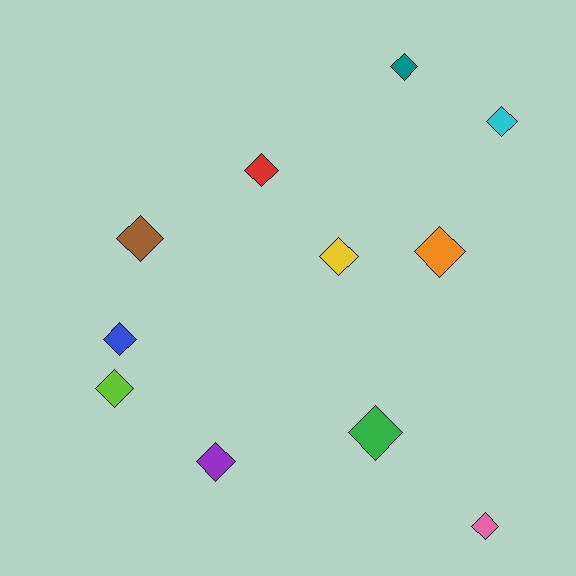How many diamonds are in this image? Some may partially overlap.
There are 11 diamonds.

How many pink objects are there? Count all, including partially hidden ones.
There is 1 pink object.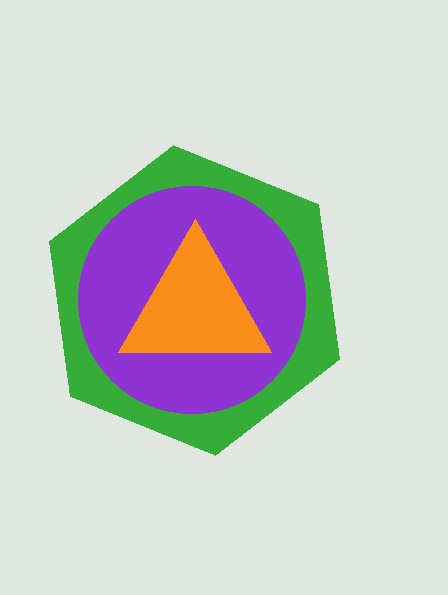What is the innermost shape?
The orange triangle.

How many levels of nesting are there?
3.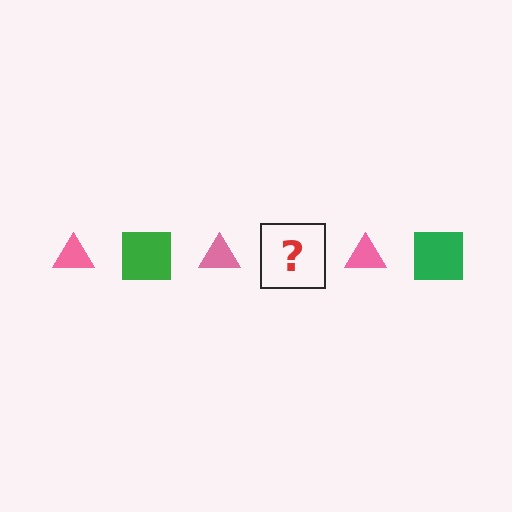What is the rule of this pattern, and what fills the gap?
The rule is that the pattern alternates between pink triangle and green square. The gap should be filled with a green square.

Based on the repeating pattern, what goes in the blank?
The blank should be a green square.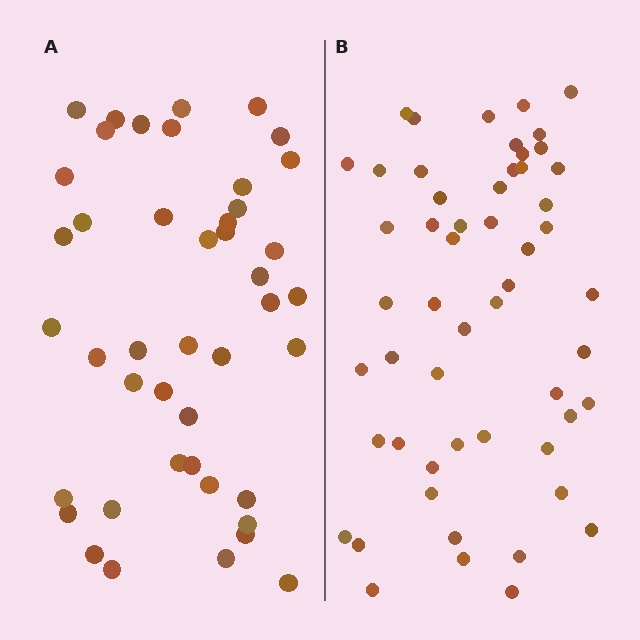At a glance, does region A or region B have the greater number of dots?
Region B (the right region) has more dots.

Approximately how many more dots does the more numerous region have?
Region B has roughly 10 or so more dots than region A.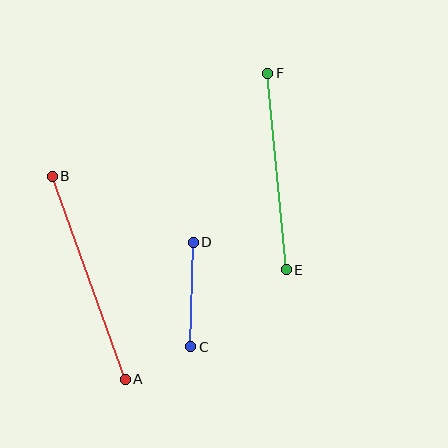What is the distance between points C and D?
The distance is approximately 105 pixels.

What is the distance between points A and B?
The distance is approximately 216 pixels.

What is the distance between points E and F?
The distance is approximately 197 pixels.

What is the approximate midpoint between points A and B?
The midpoint is at approximately (89, 278) pixels.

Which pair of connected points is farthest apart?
Points A and B are farthest apart.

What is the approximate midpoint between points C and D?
The midpoint is at approximately (192, 294) pixels.